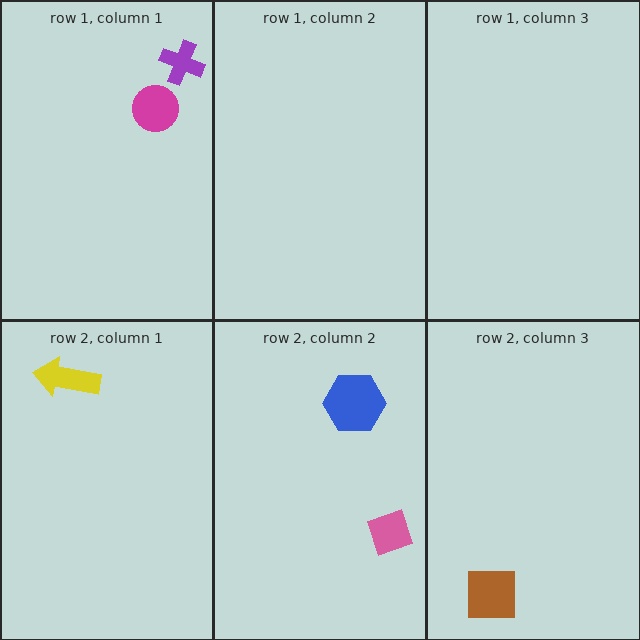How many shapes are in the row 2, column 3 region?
1.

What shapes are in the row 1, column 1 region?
The magenta circle, the purple cross.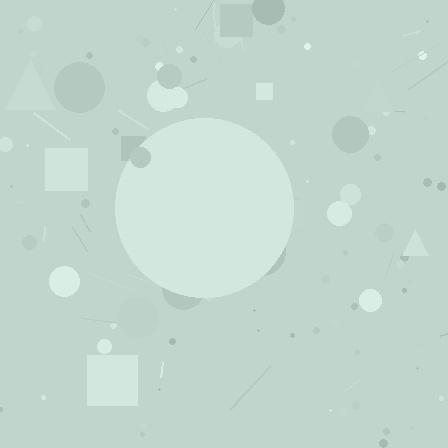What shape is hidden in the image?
A circle is hidden in the image.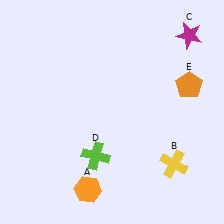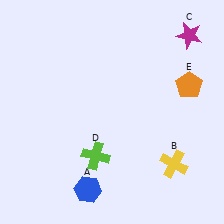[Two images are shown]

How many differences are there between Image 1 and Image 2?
There is 1 difference between the two images.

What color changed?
The hexagon (A) changed from orange in Image 1 to blue in Image 2.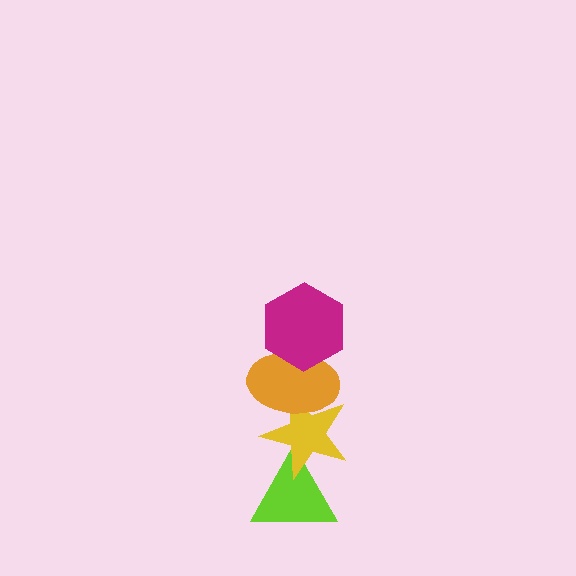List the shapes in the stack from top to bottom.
From top to bottom: the magenta hexagon, the orange ellipse, the yellow star, the lime triangle.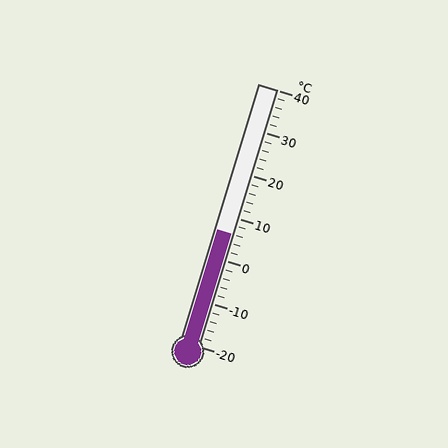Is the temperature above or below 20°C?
The temperature is below 20°C.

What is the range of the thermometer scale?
The thermometer scale ranges from -20°C to 40°C.